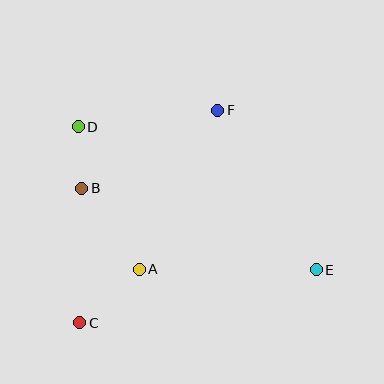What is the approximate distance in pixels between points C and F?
The distance between C and F is approximately 253 pixels.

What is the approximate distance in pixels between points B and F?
The distance between B and F is approximately 157 pixels.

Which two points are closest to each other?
Points B and D are closest to each other.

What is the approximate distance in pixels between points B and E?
The distance between B and E is approximately 248 pixels.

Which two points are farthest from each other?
Points D and E are farthest from each other.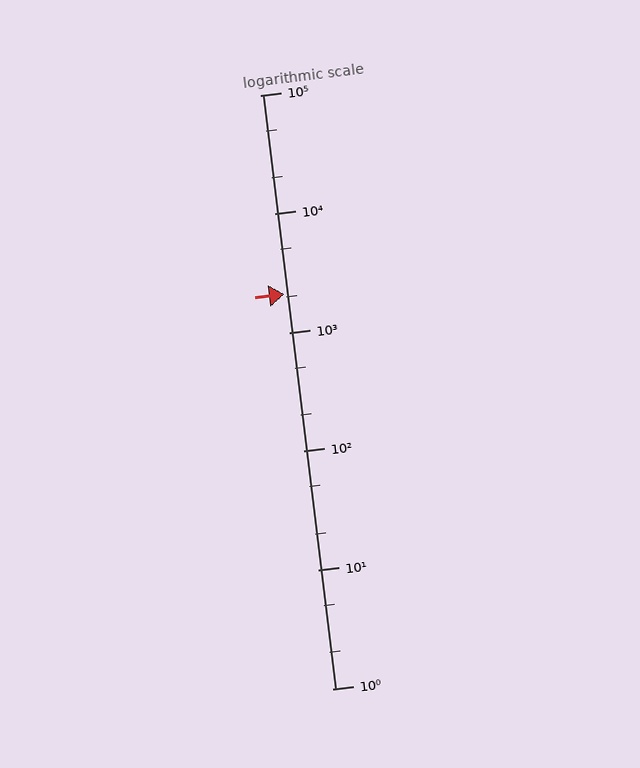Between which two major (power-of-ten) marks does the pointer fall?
The pointer is between 1000 and 10000.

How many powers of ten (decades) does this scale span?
The scale spans 5 decades, from 1 to 100000.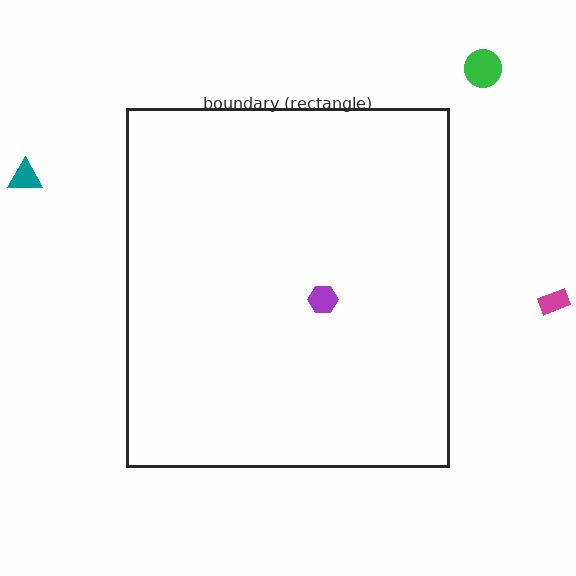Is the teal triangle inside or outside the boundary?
Outside.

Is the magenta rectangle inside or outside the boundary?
Outside.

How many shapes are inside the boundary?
1 inside, 3 outside.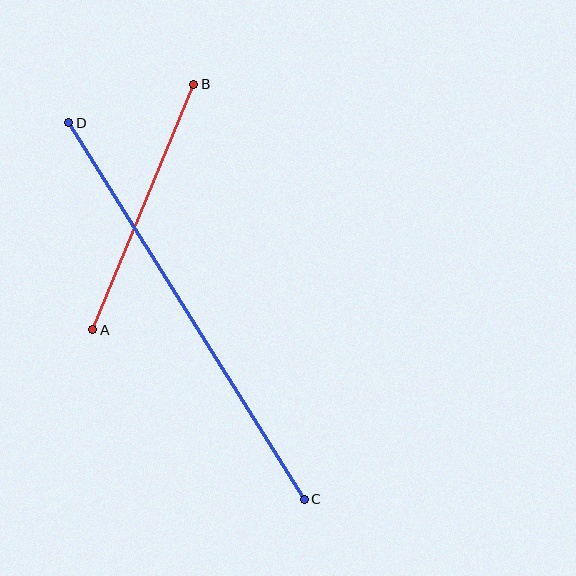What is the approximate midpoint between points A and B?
The midpoint is at approximately (143, 207) pixels.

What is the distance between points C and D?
The distance is approximately 444 pixels.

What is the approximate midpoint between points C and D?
The midpoint is at approximately (186, 311) pixels.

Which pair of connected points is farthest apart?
Points C and D are farthest apart.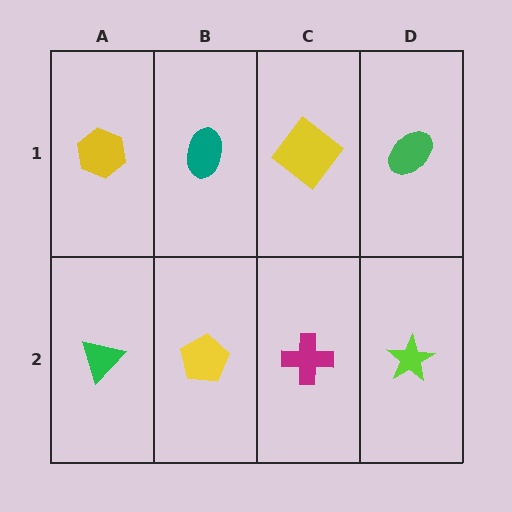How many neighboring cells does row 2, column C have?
3.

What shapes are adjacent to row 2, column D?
A green ellipse (row 1, column D), a magenta cross (row 2, column C).